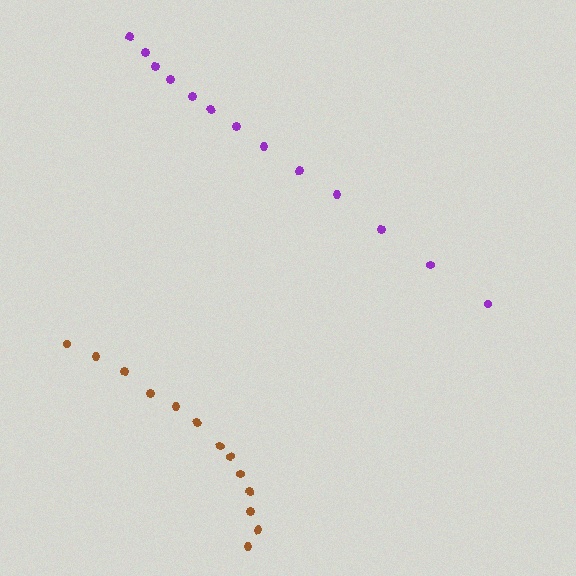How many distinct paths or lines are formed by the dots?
There are 2 distinct paths.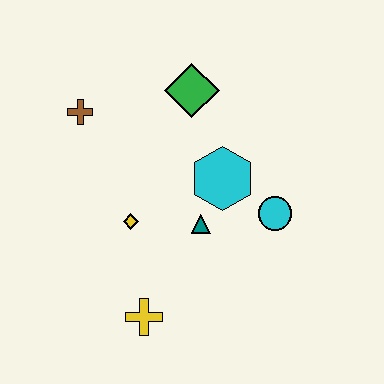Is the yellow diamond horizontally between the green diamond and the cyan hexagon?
No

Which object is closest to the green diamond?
The cyan hexagon is closest to the green diamond.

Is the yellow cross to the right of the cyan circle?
No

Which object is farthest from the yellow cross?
The green diamond is farthest from the yellow cross.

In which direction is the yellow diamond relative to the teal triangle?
The yellow diamond is to the left of the teal triangle.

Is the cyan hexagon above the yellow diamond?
Yes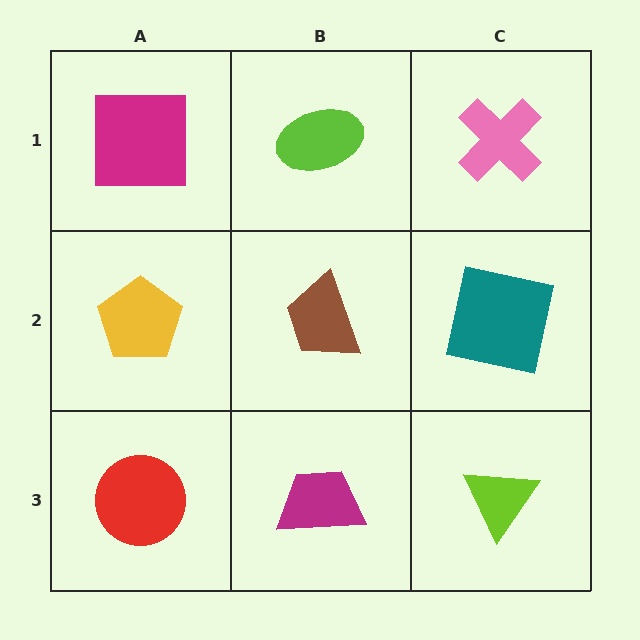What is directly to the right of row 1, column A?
A lime ellipse.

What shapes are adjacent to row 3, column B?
A brown trapezoid (row 2, column B), a red circle (row 3, column A), a lime triangle (row 3, column C).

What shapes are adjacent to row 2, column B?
A lime ellipse (row 1, column B), a magenta trapezoid (row 3, column B), a yellow pentagon (row 2, column A), a teal square (row 2, column C).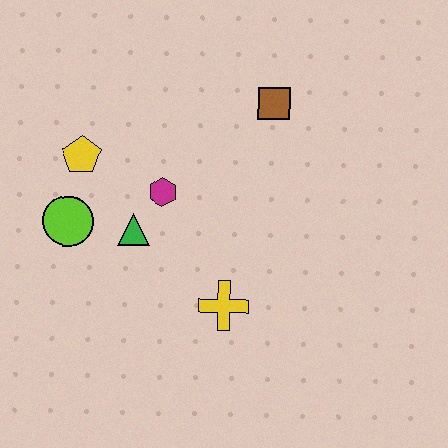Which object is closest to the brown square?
The magenta hexagon is closest to the brown square.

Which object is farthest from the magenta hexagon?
The brown square is farthest from the magenta hexagon.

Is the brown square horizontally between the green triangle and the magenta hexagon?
No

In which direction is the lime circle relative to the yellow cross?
The lime circle is to the left of the yellow cross.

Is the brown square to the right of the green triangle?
Yes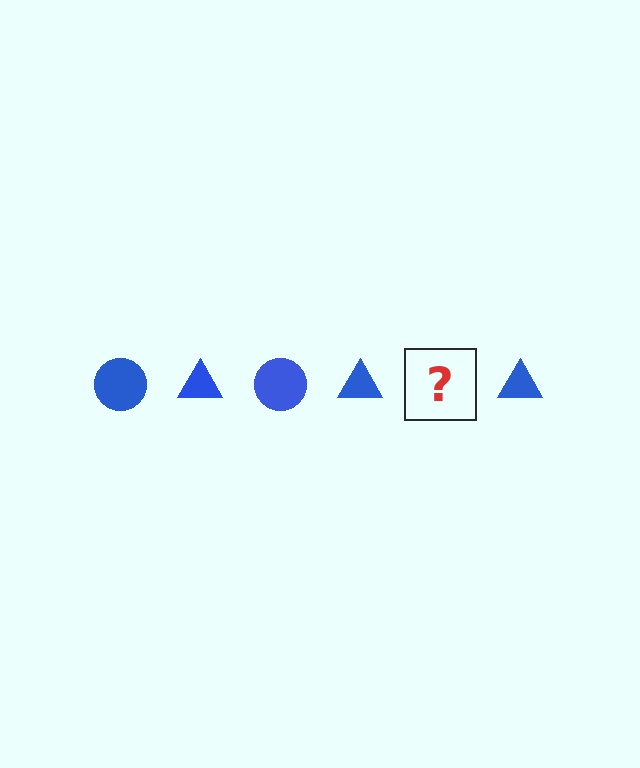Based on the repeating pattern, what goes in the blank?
The blank should be a blue circle.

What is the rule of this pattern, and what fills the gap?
The rule is that the pattern cycles through circle, triangle shapes in blue. The gap should be filled with a blue circle.